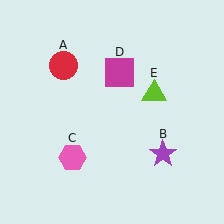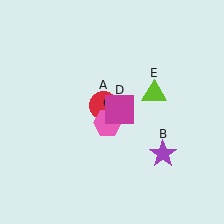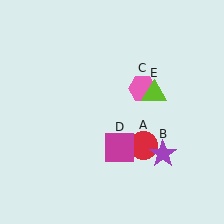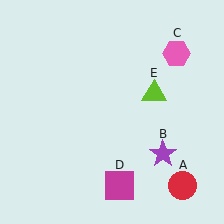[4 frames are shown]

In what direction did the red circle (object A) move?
The red circle (object A) moved down and to the right.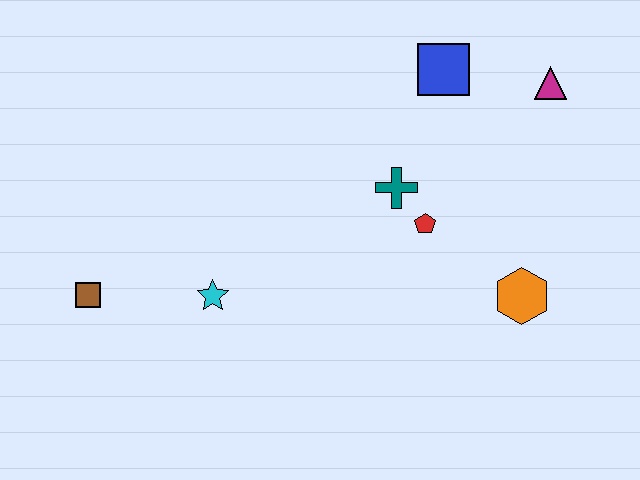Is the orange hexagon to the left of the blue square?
No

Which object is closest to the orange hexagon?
The red pentagon is closest to the orange hexagon.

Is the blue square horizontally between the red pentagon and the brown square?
No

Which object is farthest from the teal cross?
The brown square is farthest from the teal cross.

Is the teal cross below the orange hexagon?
No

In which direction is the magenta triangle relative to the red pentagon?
The magenta triangle is above the red pentagon.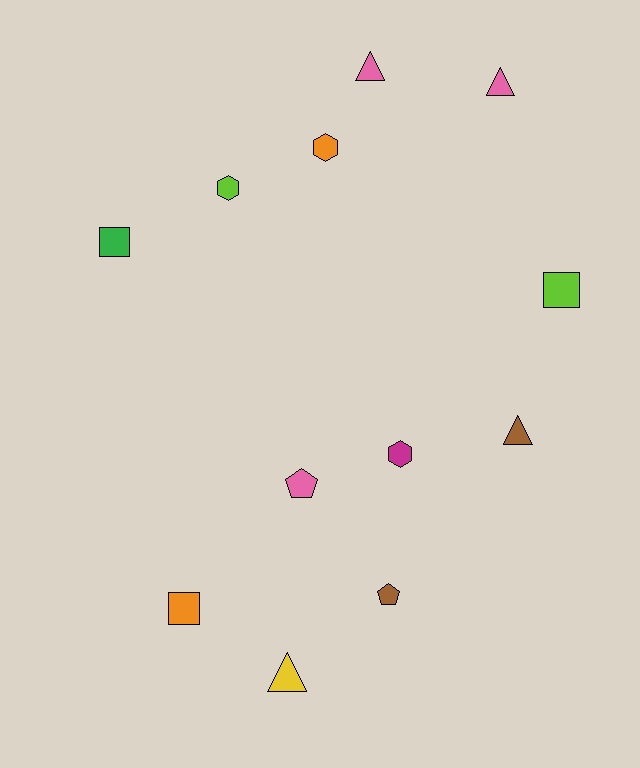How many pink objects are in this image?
There are 3 pink objects.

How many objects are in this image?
There are 12 objects.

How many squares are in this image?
There are 3 squares.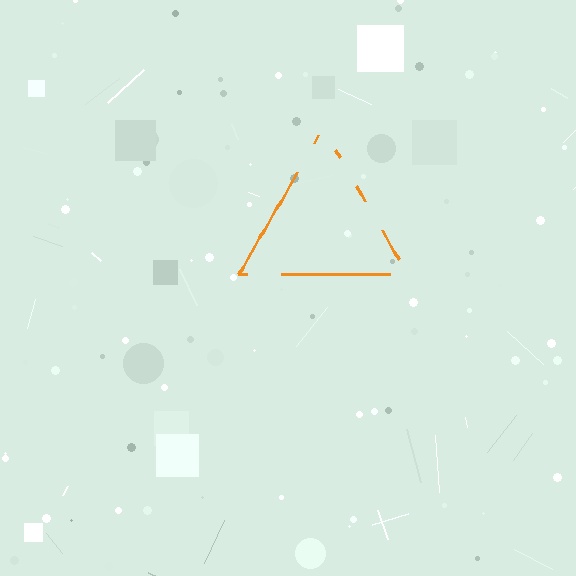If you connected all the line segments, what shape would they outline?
They would outline a triangle.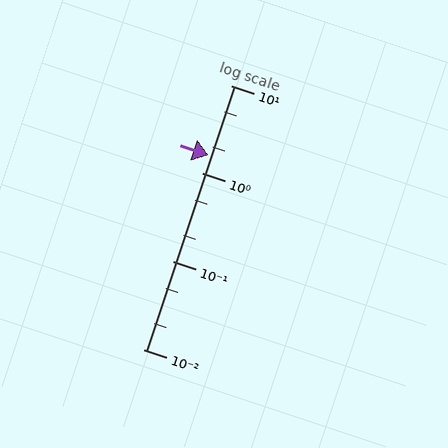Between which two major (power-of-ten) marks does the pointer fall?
The pointer is between 1 and 10.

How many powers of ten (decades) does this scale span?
The scale spans 3 decades, from 0.01 to 10.